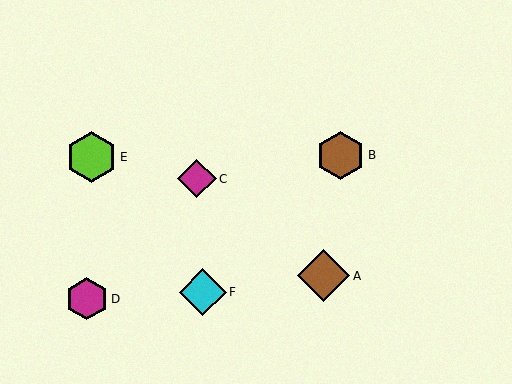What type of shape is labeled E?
Shape E is a lime hexagon.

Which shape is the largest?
The brown diamond (labeled A) is the largest.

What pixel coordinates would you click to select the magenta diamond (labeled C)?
Click at (197, 179) to select the magenta diamond C.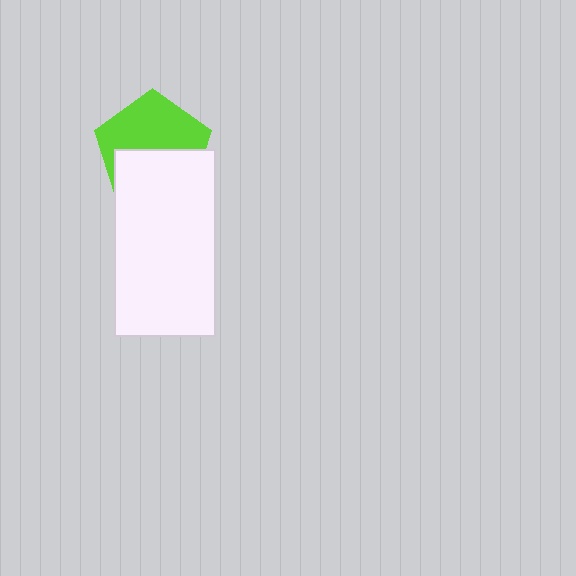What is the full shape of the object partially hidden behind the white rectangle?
The partially hidden object is a lime pentagon.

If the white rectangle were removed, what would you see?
You would see the complete lime pentagon.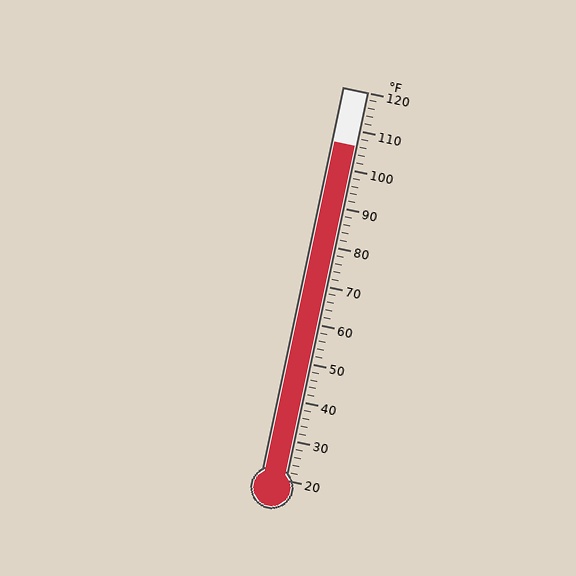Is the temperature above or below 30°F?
The temperature is above 30°F.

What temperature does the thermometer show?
The thermometer shows approximately 106°F.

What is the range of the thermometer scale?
The thermometer scale ranges from 20°F to 120°F.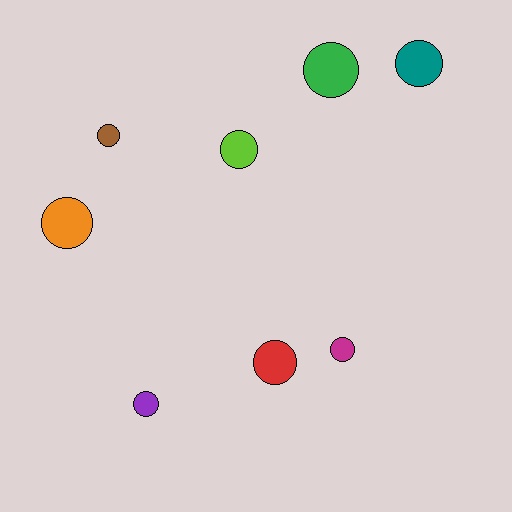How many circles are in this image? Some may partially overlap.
There are 8 circles.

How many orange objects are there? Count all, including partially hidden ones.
There is 1 orange object.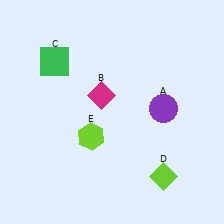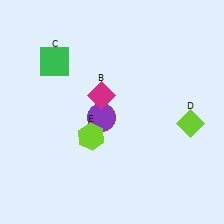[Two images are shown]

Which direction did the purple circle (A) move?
The purple circle (A) moved left.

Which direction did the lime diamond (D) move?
The lime diamond (D) moved up.